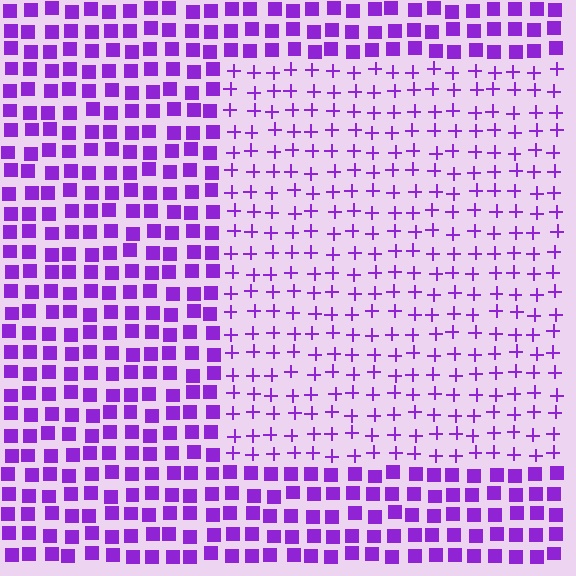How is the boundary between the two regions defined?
The boundary is defined by a change in element shape: plus signs inside vs. squares outside. All elements share the same color and spacing.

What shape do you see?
I see a rectangle.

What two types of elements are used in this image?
The image uses plus signs inside the rectangle region and squares outside it.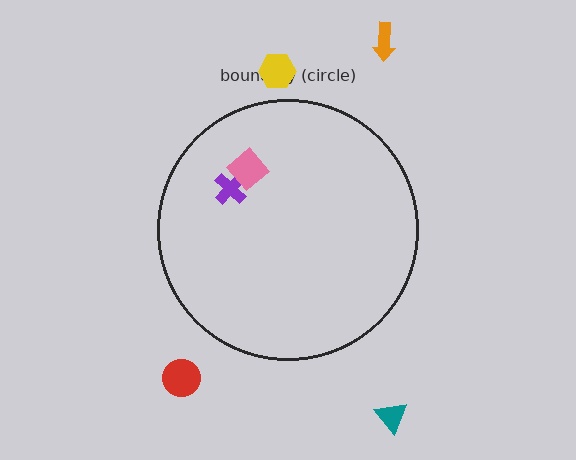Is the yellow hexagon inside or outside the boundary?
Outside.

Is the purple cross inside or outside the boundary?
Inside.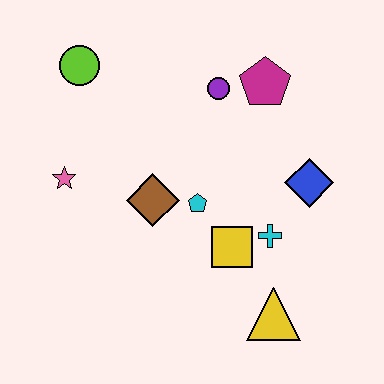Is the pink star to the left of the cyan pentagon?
Yes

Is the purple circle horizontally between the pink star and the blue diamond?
Yes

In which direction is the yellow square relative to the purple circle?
The yellow square is below the purple circle.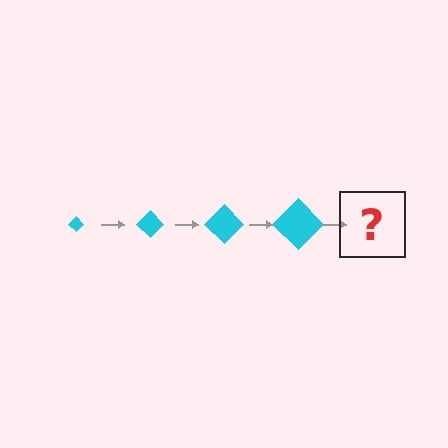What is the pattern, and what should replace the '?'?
The pattern is that the diamond gets progressively larger each step. The '?' should be a cyan diamond, larger than the previous one.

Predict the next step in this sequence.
The next step is a cyan diamond, larger than the previous one.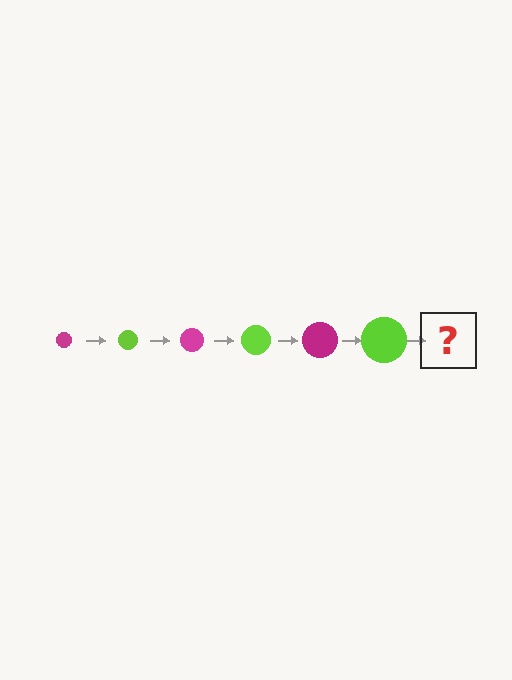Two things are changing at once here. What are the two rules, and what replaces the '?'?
The two rules are that the circle grows larger each step and the color cycles through magenta and lime. The '?' should be a magenta circle, larger than the previous one.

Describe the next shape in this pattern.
It should be a magenta circle, larger than the previous one.